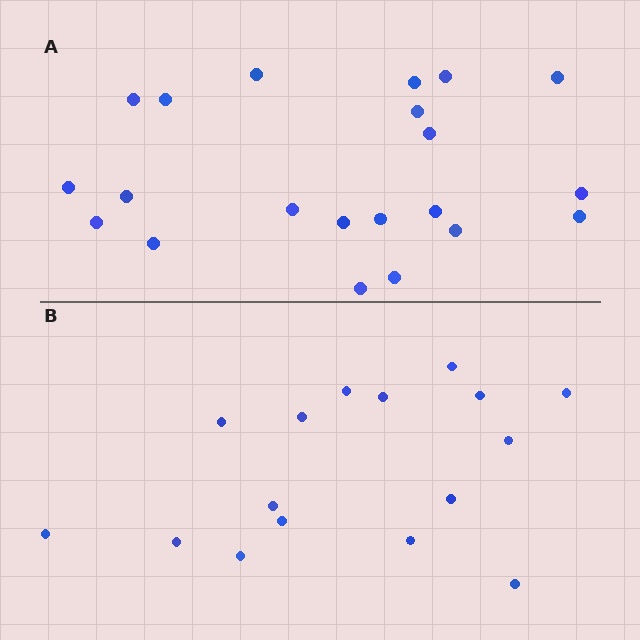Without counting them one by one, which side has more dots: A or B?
Region A (the top region) has more dots.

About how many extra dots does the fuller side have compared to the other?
Region A has about 5 more dots than region B.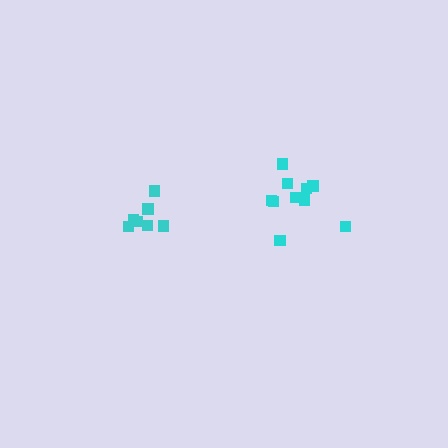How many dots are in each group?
Group 1: 10 dots, Group 2: 7 dots (17 total).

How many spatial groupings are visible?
There are 2 spatial groupings.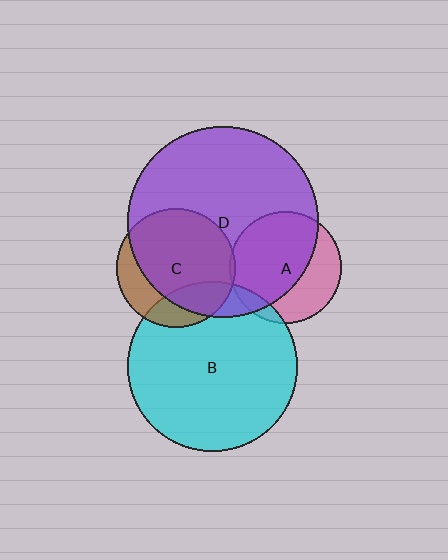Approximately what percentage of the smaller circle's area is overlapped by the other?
Approximately 5%.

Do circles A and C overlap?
Yes.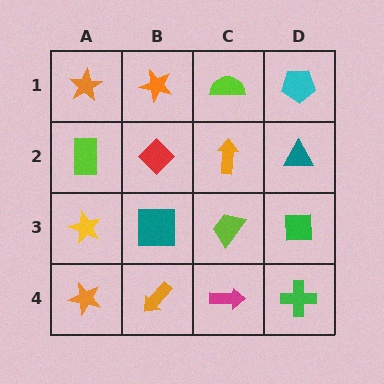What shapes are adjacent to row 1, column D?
A teal triangle (row 2, column D), a lime semicircle (row 1, column C).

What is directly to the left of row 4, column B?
An orange star.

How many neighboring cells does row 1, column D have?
2.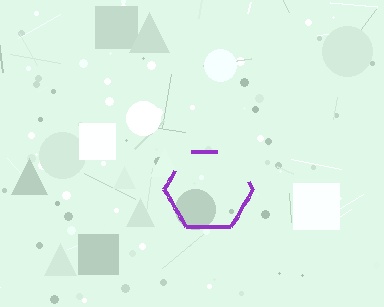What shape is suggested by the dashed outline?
The dashed outline suggests a hexagon.